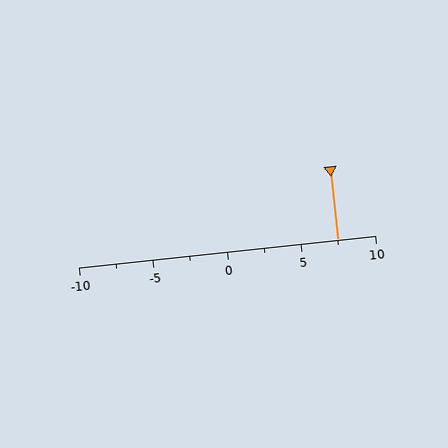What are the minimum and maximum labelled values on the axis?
The axis runs from -10 to 10.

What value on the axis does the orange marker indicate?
The marker indicates approximately 7.5.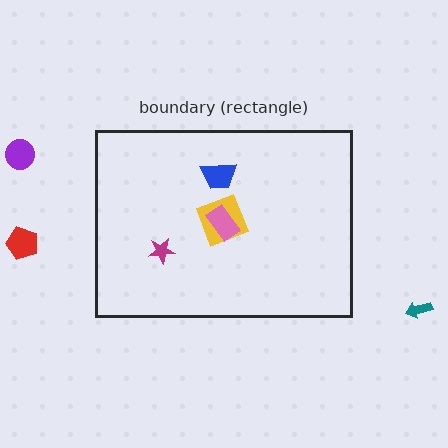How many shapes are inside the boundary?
4 inside, 3 outside.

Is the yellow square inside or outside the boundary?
Inside.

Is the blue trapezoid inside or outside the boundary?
Inside.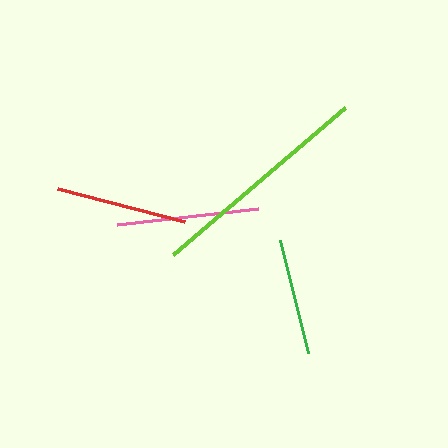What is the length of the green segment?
The green segment is approximately 116 pixels long.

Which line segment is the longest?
The lime line is the longest at approximately 226 pixels.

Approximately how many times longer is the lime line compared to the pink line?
The lime line is approximately 1.6 times the length of the pink line.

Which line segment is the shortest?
The green line is the shortest at approximately 116 pixels.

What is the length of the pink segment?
The pink segment is approximately 141 pixels long.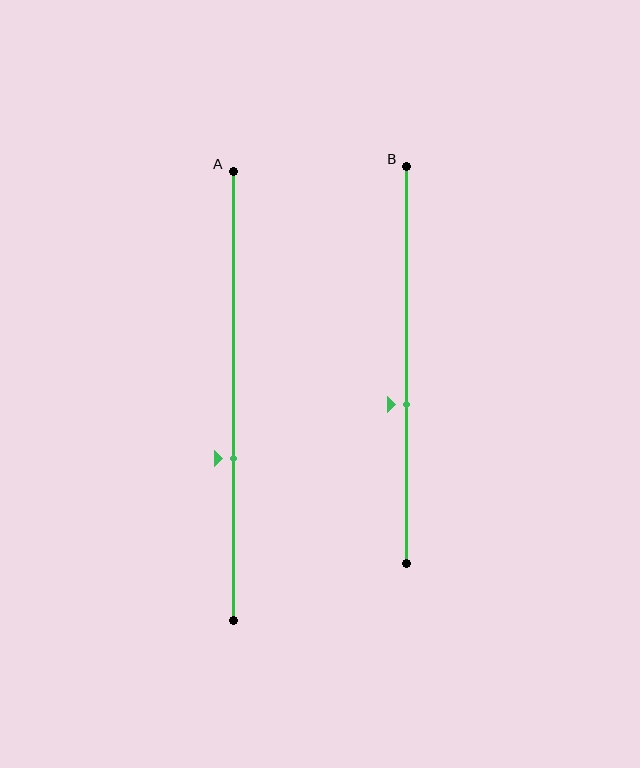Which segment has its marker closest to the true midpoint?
Segment B has its marker closest to the true midpoint.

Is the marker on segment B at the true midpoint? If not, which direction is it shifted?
No, the marker on segment B is shifted downward by about 10% of the segment length.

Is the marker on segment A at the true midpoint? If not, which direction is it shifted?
No, the marker on segment A is shifted downward by about 14% of the segment length.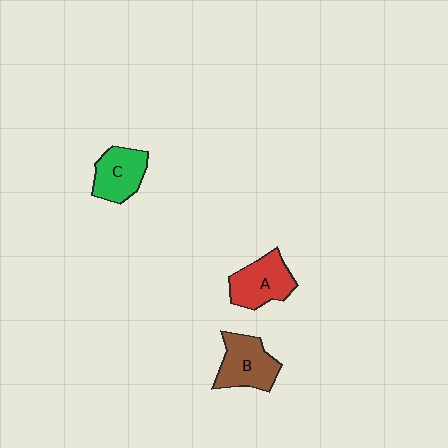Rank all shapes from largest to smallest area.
From largest to smallest: B (brown), A (red), C (green).